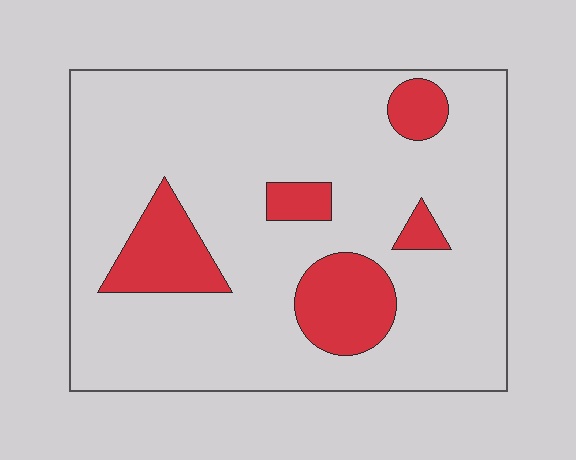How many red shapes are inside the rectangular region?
5.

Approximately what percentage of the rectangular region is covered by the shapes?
Approximately 15%.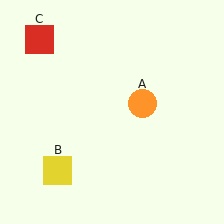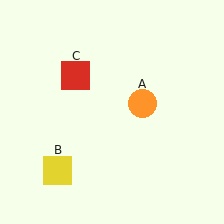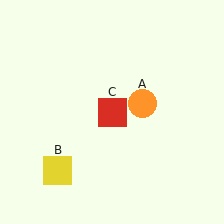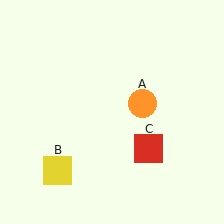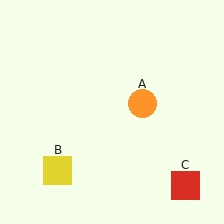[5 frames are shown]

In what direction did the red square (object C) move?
The red square (object C) moved down and to the right.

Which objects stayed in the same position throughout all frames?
Orange circle (object A) and yellow square (object B) remained stationary.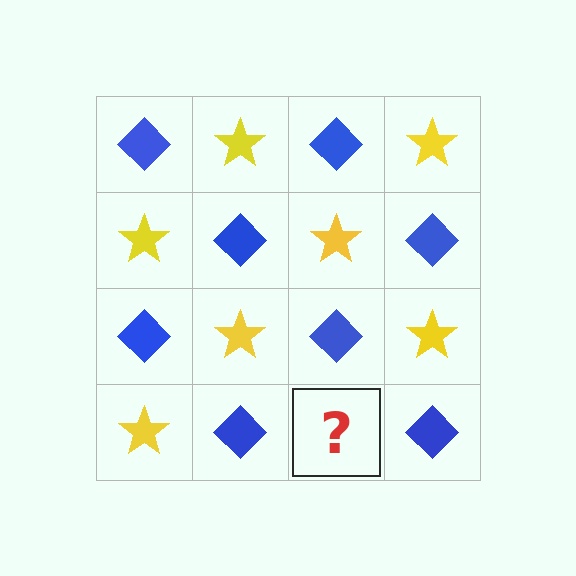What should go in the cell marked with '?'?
The missing cell should contain a yellow star.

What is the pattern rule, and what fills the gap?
The rule is that it alternates blue diamond and yellow star in a checkerboard pattern. The gap should be filled with a yellow star.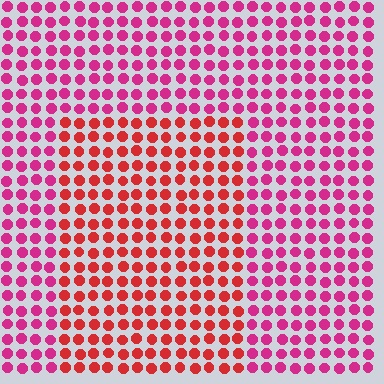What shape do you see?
I see a rectangle.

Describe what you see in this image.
The image is filled with small magenta elements in a uniform arrangement. A rectangle-shaped region is visible where the elements are tinted to a slightly different hue, forming a subtle color boundary.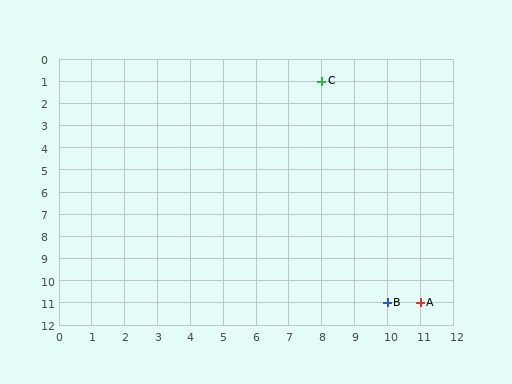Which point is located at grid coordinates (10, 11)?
Point B is at (10, 11).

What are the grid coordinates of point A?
Point A is at grid coordinates (11, 11).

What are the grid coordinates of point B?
Point B is at grid coordinates (10, 11).